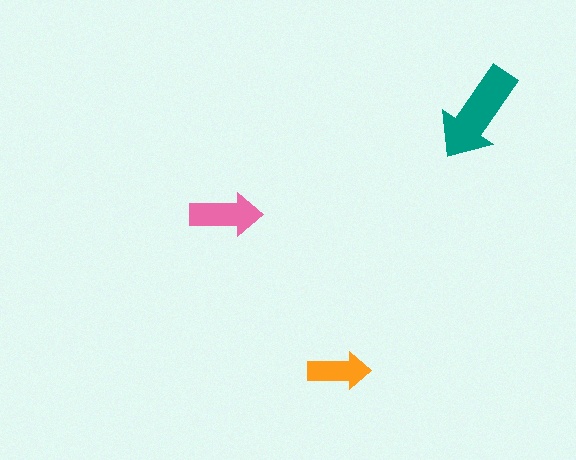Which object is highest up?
The teal arrow is topmost.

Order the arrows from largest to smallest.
the teal one, the pink one, the orange one.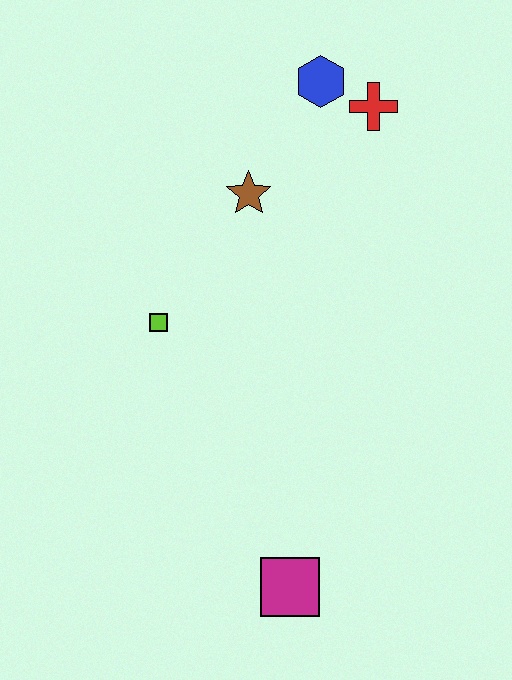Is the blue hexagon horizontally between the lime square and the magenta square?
No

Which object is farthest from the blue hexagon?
The magenta square is farthest from the blue hexagon.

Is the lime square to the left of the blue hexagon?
Yes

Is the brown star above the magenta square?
Yes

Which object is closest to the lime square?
The brown star is closest to the lime square.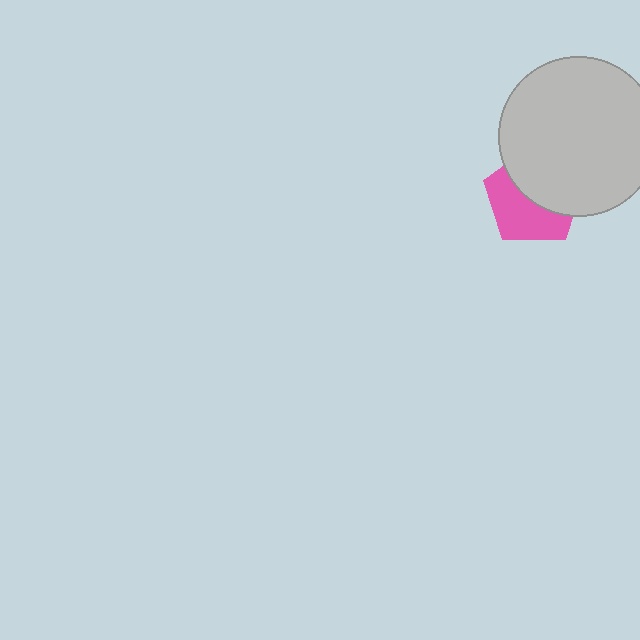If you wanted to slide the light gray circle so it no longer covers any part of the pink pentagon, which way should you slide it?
Slide it toward the upper-right — that is the most direct way to separate the two shapes.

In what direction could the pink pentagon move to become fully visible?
The pink pentagon could move toward the lower-left. That would shift it out from behind the light gray circle entirely.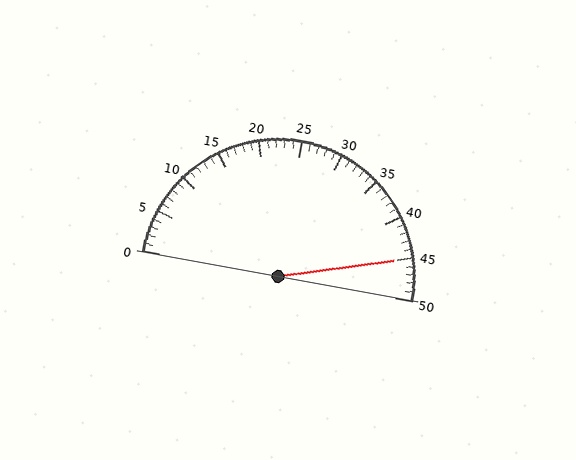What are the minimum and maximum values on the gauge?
The gauge ranges from 0 to 50.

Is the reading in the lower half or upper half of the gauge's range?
The reading is in the upper half of the range (0 to 50).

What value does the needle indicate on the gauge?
The needle indicates approximately 45.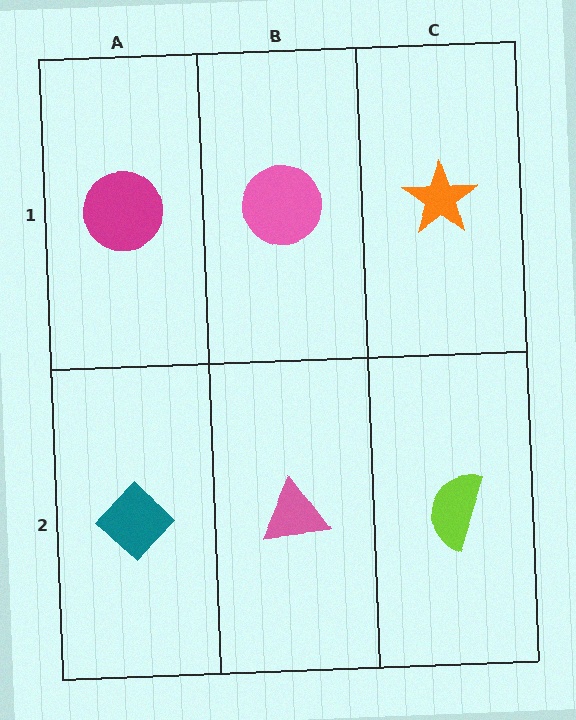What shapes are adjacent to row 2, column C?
An orange star (row 1, column C), a pink triangle (row 2, column B).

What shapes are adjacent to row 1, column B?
A pink triangle (row 2, column B), a magenta circle (row 1, column A), an orange star (row 1, column C).